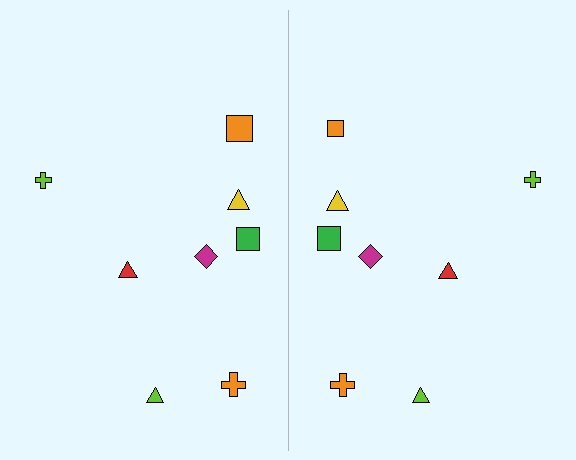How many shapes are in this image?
There are 16 shapes in this image.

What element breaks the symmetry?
The orange square on the right side has a different size than its mirror counterpart.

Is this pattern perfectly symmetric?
No, the pattern is not perfectly symmetric. The orange square on the right side has a different size than its mirror counterpart.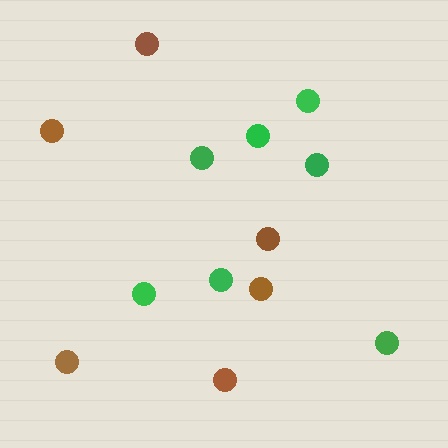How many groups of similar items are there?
There are 2 groups: one group of brown circles (6) and one group of green circles (7).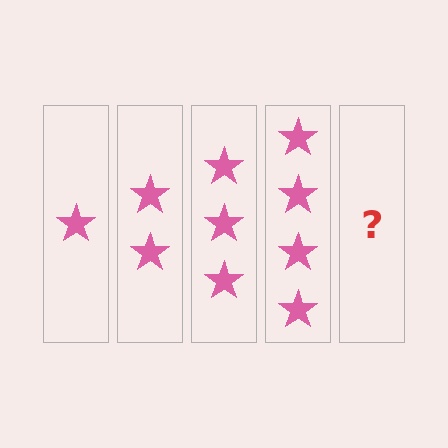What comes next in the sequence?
The next element should be 5 stars.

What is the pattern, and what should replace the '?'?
The pattern is that each step adds one more star. The '?' should be 5 stars.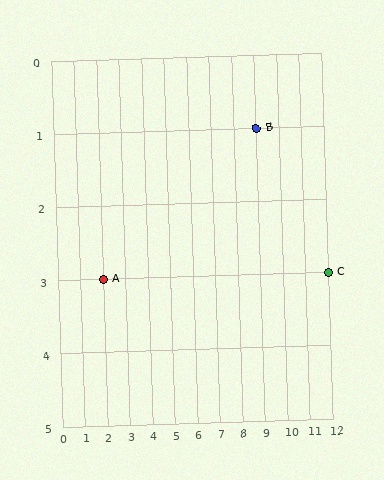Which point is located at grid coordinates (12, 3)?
Point C is at (12, 3).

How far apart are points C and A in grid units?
Points C and A are 10 columns apart.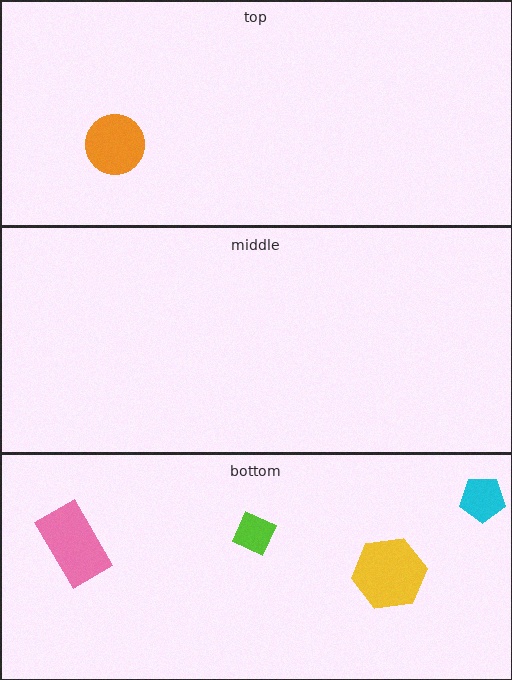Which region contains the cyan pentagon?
The bottom region.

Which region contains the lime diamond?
The bottom region.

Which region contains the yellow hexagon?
The bottom region.